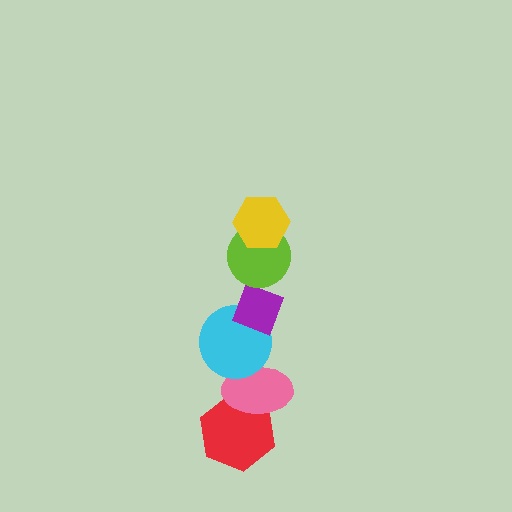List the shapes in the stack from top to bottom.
From top to bottom: the yellow hexagon, the lime circle, the purple diamond, the cyan circle, the pink ellipse, the red hexagon.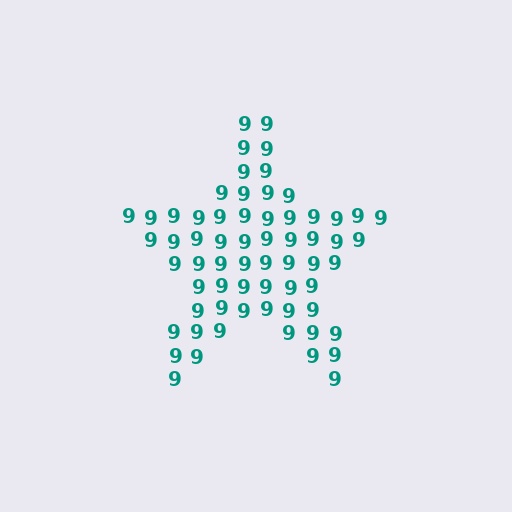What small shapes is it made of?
It is made of small digit 9's.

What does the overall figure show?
The overall figure shows a star.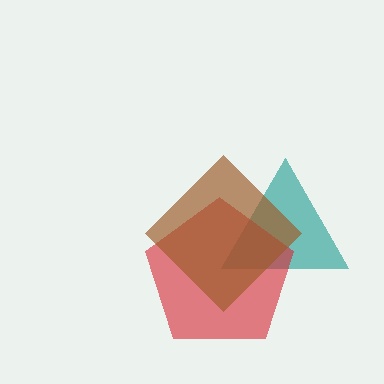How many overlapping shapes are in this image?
There are 3 overlapping shapes in the image.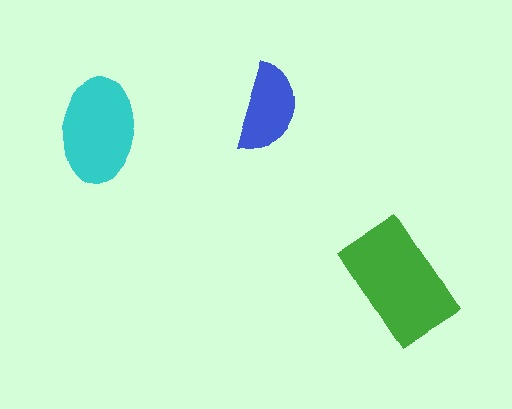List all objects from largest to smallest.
The green rectangle, the cyan ellipse, the blue semicircle.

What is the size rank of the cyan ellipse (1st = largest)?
2nd.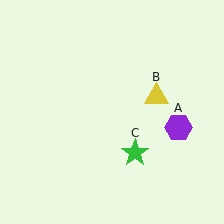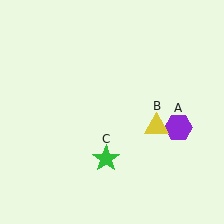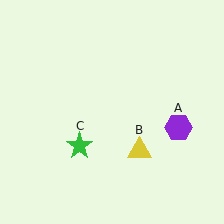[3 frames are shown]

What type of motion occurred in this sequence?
The yellow triangle (object B), green star (object C) rotated clockwise around the center of the scene.